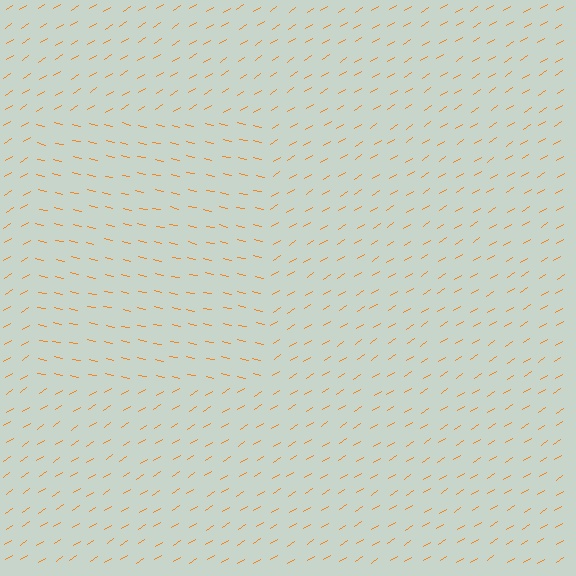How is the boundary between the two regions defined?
The boundary is defined purely by a change in line orientation (approximately 45 degrees difference). All lines are the same color and thickness.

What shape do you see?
I see a rectangle.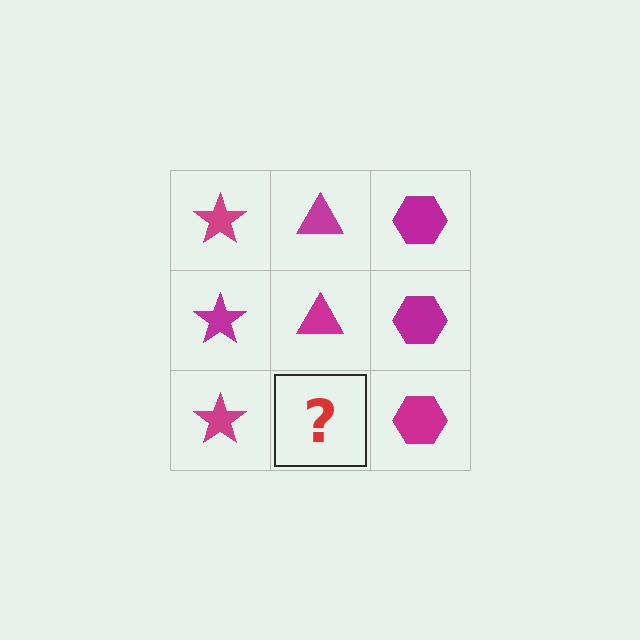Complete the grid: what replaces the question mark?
The question mark should be replaced with a magenta triangle.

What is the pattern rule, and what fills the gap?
The rule is that each column has a consistent shape. The gap should be filled with a magenta triangle.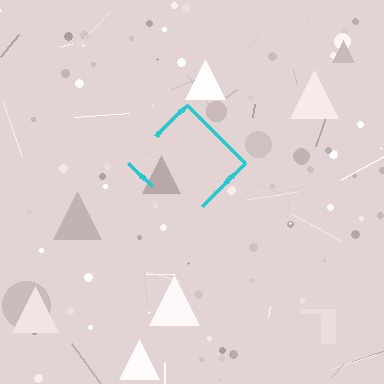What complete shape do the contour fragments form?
The contour fragments form a diamond.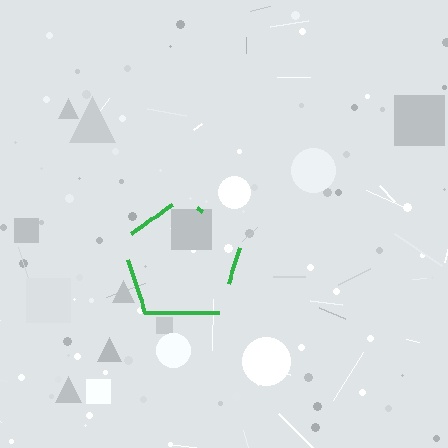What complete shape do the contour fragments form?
The contour fragments form a pentagon.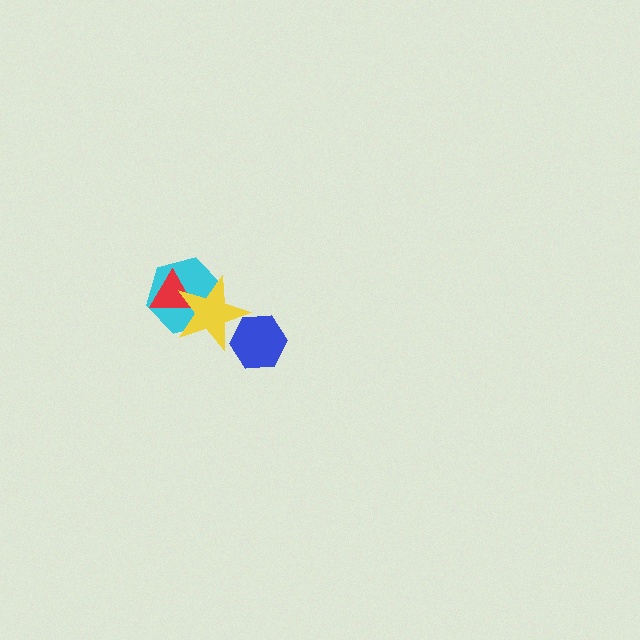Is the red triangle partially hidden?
Yes, it is partially covered by another shape.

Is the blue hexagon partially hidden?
No, no other shape covers it.